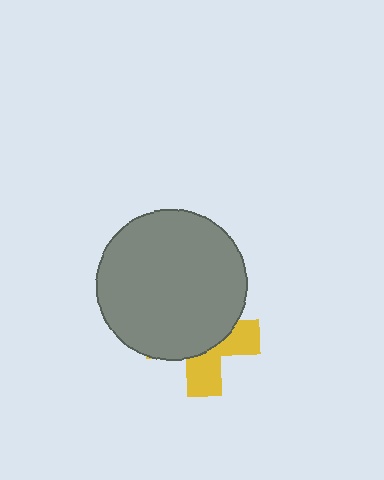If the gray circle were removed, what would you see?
You would see the complete yellow cross.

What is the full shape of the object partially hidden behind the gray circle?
The partially hidden object is a yellow cross.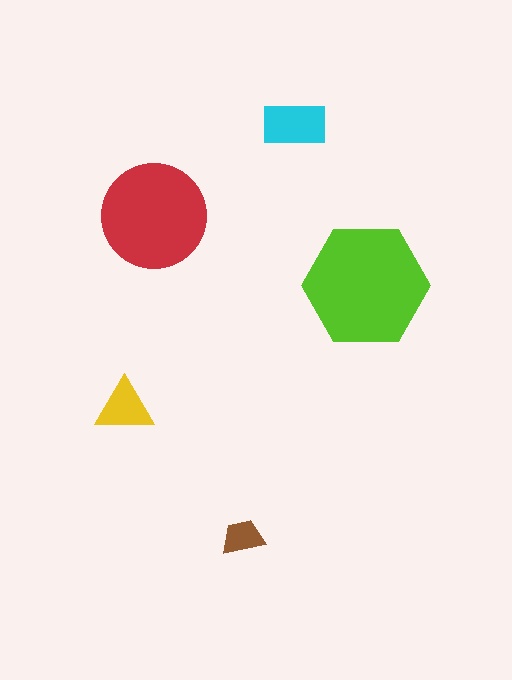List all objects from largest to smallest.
The lime hexagon, the red circle, the cyan rectangle, the yellow triangle, the brown trapezoid.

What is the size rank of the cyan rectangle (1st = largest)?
3rd.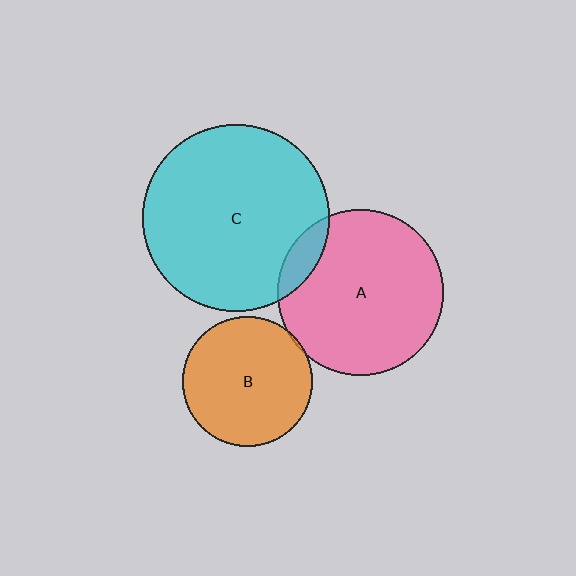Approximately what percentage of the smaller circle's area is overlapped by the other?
Approximately 5%.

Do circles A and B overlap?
Yes.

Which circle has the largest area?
Circle C (cyan).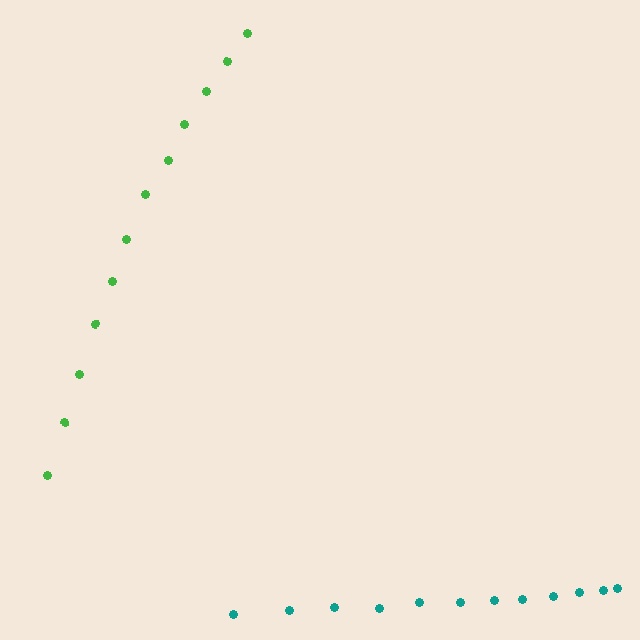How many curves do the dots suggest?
There are 2 distinct paths.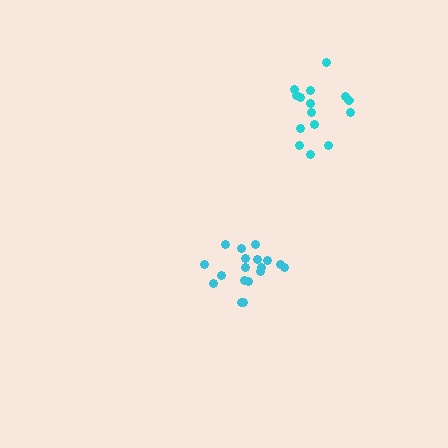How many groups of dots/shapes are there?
There are 2 groups.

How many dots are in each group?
Group 1: 15 dots, Group 2: 18 dots (33 total).